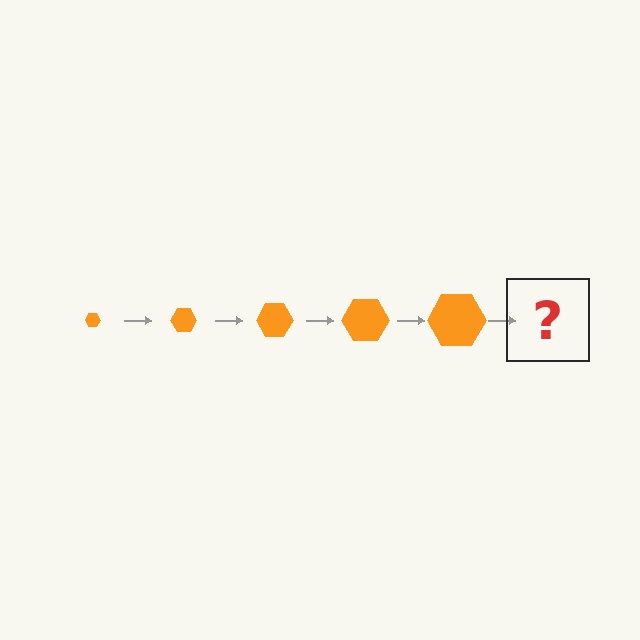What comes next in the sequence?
The next element should be an orange hexagon, larger than the previous one.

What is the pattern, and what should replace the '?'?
The pattern is that the hexagon gets progressively larger each step. The '?' should be an orange hexagon, larger than the previous one.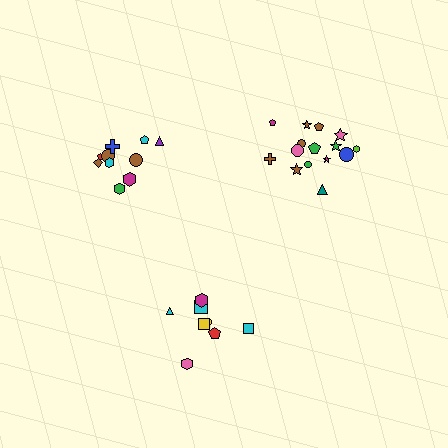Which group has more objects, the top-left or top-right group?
The top-right group.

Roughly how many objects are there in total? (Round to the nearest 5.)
Roughly 35 objects in total.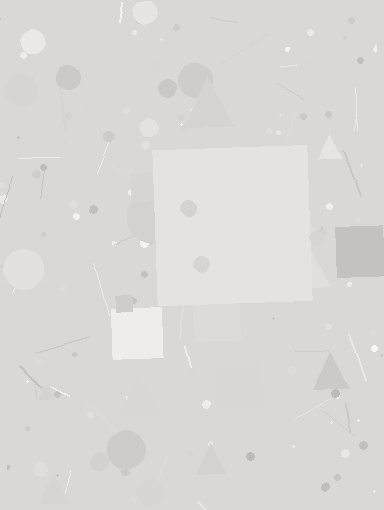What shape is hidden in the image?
A square is hidden in the image.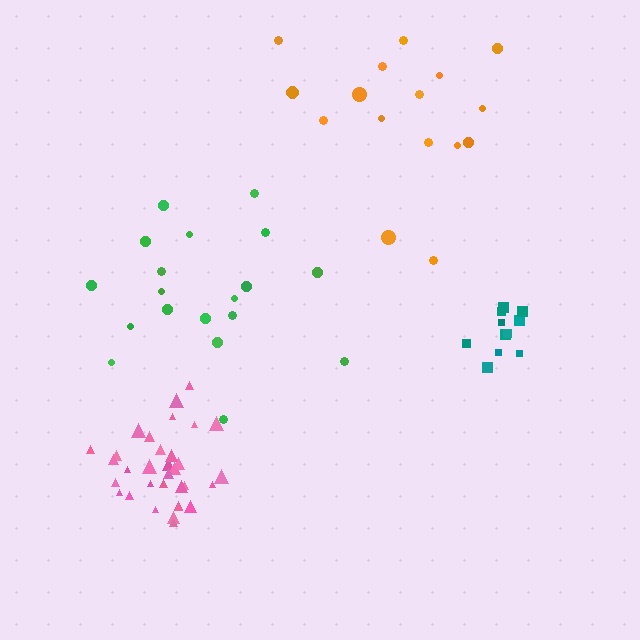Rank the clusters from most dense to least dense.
pink, teal, green, orange.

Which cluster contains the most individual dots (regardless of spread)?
Pink (33).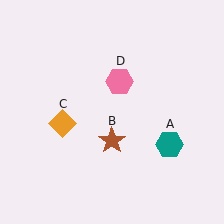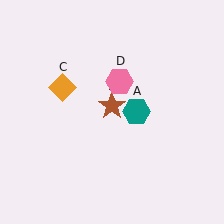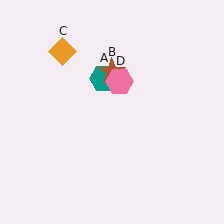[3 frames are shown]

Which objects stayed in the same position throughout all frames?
Pink hexagon (object D) remained stationary.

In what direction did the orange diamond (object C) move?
The orange diamond (object C) moved up.